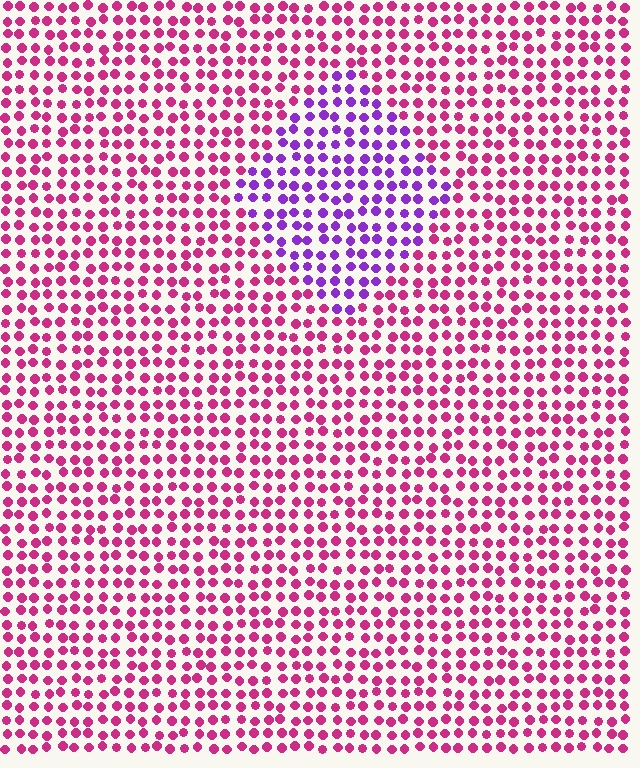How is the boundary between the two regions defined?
The boundary is defined purely by a slight shift in hue (about 50 degrees). Spacing, size, and orientation are identical on both sides.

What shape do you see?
I see a diamond.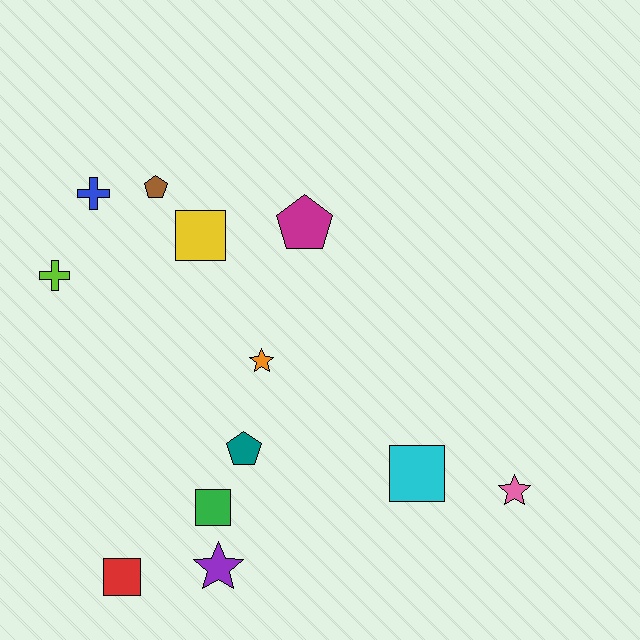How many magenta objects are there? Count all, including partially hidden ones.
There is 1 magenta object.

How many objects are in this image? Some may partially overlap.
There are 12 objects.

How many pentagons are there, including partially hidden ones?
There are 3 pentagons.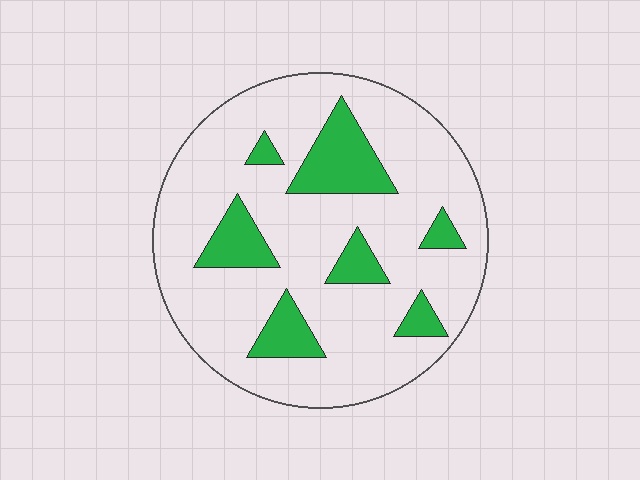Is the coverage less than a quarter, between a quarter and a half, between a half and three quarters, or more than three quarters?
Less than a quarter.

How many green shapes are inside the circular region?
7.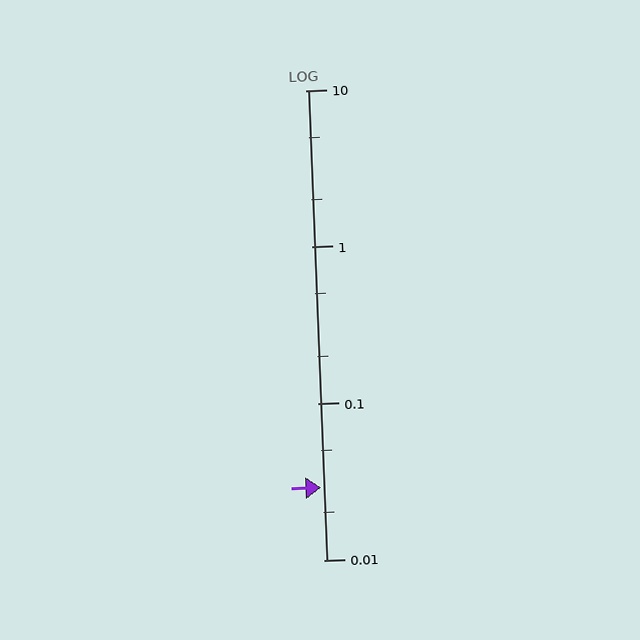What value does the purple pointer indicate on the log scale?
The pointer indicates approximately 0.029.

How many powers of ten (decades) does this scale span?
The scale spans 3 decades, from 0.01 to 10.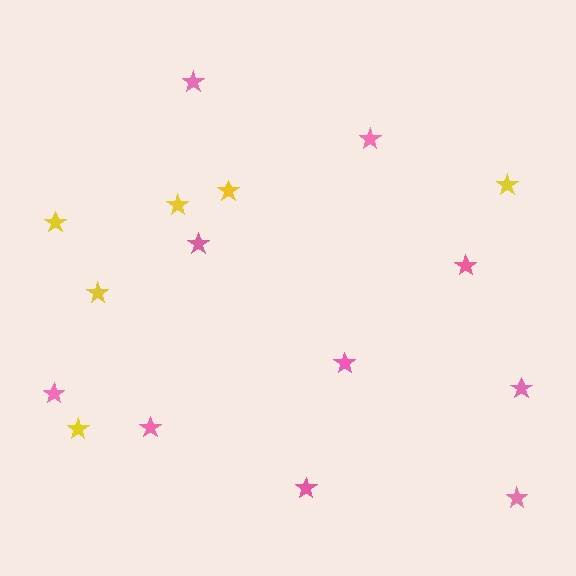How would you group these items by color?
There are 2 groups: one group of pink stars (10) and one group of yellow stars (6).